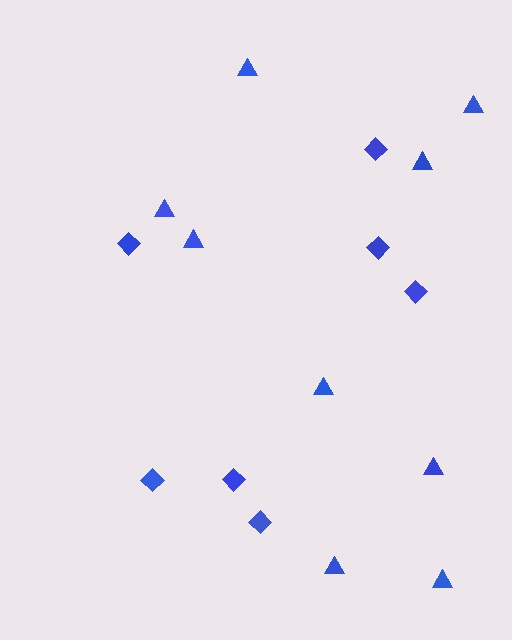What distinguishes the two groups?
There are 2 groups: one group of diamonds (7) and one group of triangles (9).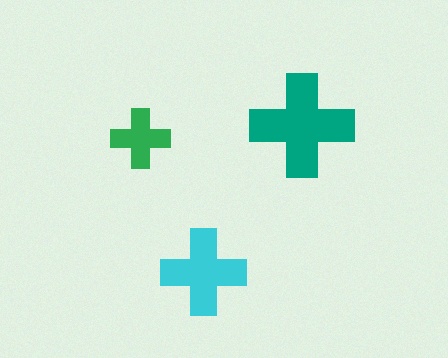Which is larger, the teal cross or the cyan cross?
The teal one.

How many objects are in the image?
There are 3 objects in the image.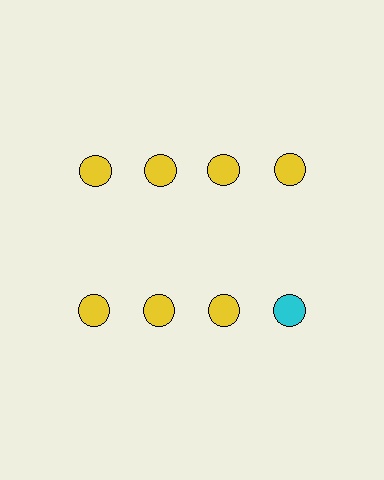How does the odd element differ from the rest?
It has a different color: cyan instead of yellow.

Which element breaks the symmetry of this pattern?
The cyan circle in the second row, second from right column breaks the symmetry. All other shapes are yellow circles.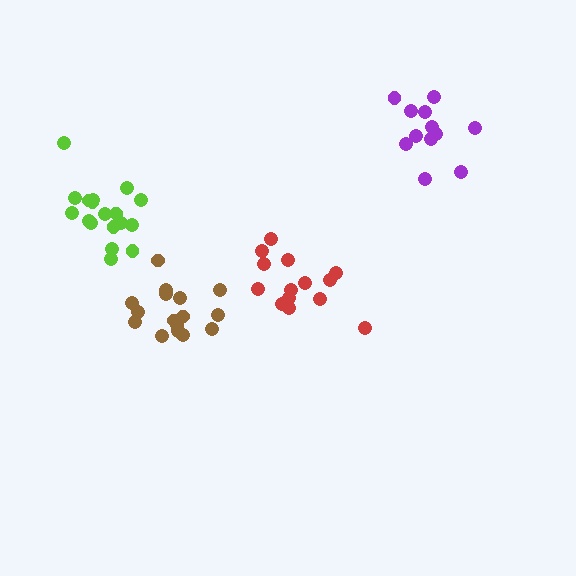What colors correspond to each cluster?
The clusters are colored: purple, lime, brown, red.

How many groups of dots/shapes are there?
There are 4 groups.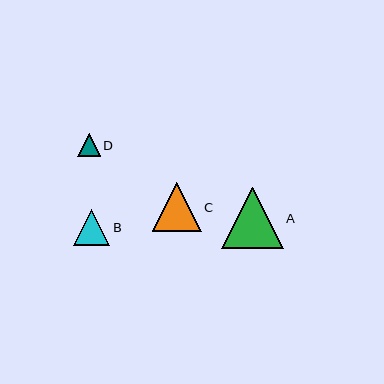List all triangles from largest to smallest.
From largest to smallest: A, C, B, D.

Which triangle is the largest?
Triangle A is the largest with a size of approximately 61 pixels.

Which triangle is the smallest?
Triangle D is the smallest with a size of approximately 23 pixels.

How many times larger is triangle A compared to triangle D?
Triangle A is approximately 2.7 times the size of triangle D.